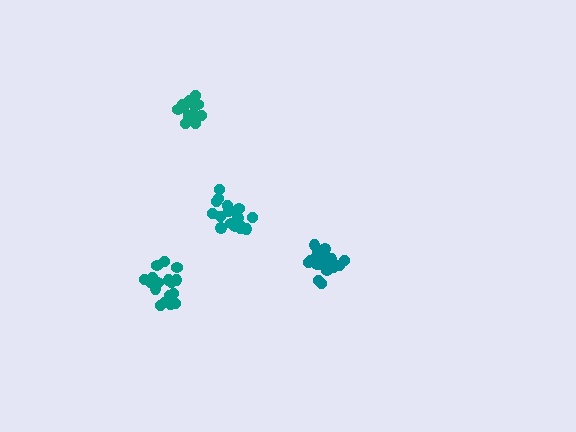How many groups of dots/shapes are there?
There are 4 groups.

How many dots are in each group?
Group 1: 16 dots, Group 2: 19 dots, Group 3: 17 dots, Group 4: 20 dots (72 total).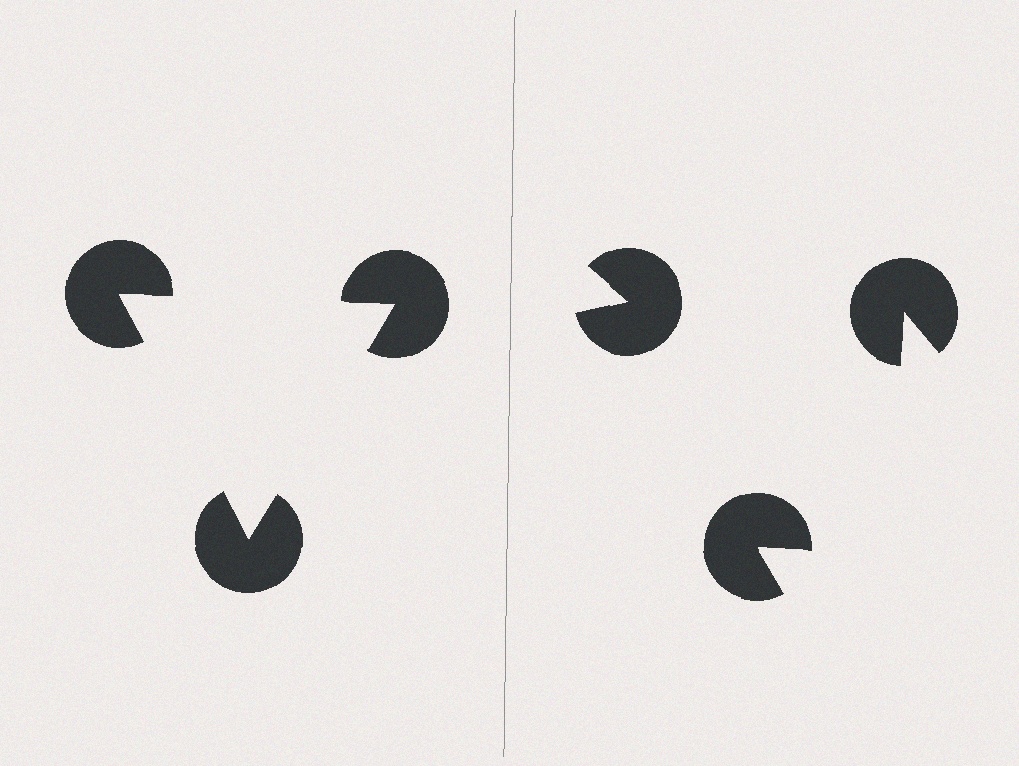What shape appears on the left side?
An illusory triangle.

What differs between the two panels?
The pac-man discs are positioned identically on both sides; only the wedge orientations differ. On the left they align to a triangle; on the right they are misaligned.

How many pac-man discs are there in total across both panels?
6 — 3 on each side.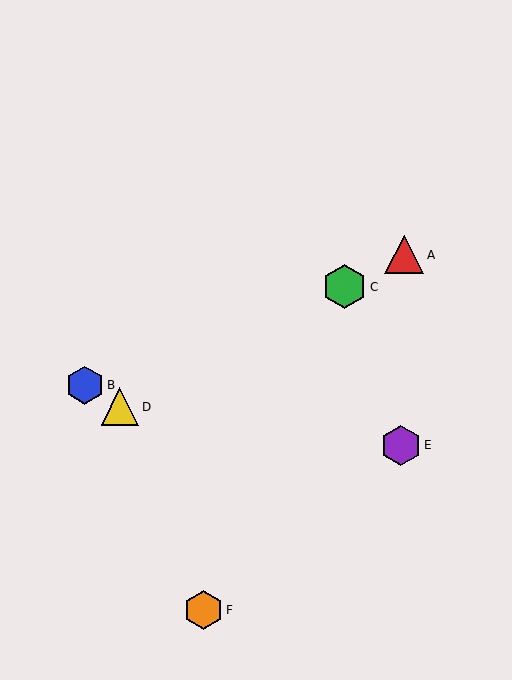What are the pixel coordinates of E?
Object E is at (401, 445).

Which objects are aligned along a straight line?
Objects A, C, D are aligned along a straight line.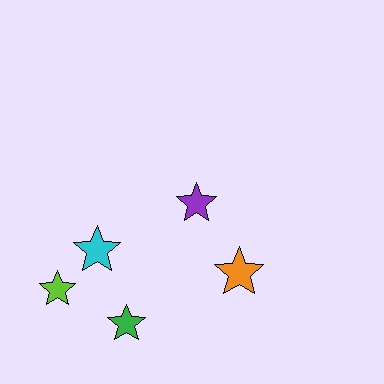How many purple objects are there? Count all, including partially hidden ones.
There is 1 purple object.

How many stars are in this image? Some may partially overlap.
There are 5 stars.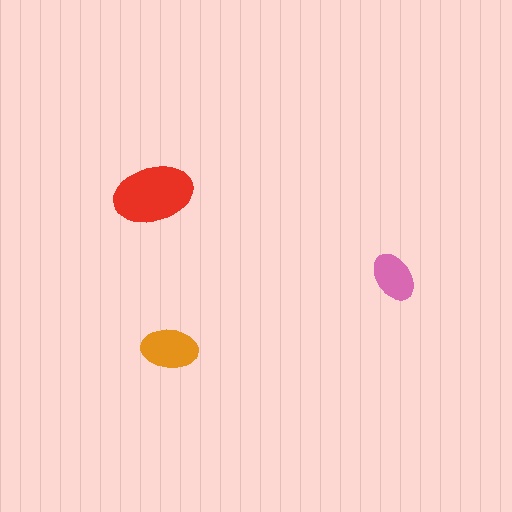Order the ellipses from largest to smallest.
the red one, the orange one, the pink one.